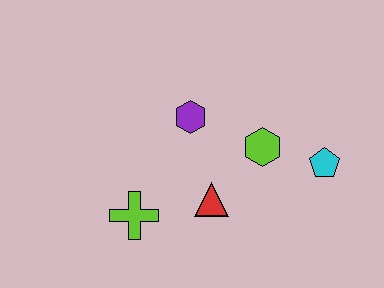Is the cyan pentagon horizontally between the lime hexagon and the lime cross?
No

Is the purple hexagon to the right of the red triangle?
No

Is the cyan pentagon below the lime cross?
No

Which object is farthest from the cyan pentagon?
The lime cross is farthest from the cyan pentagon.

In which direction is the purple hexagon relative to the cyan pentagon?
The purple hexagon is to the left of the cyan pentagon.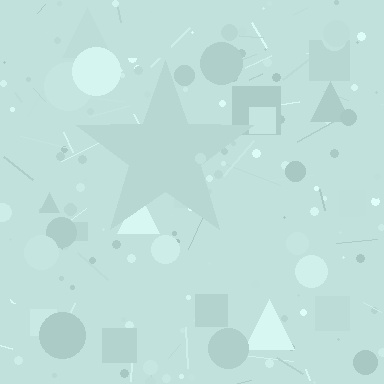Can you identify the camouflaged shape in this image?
The camouflaged shape is a star.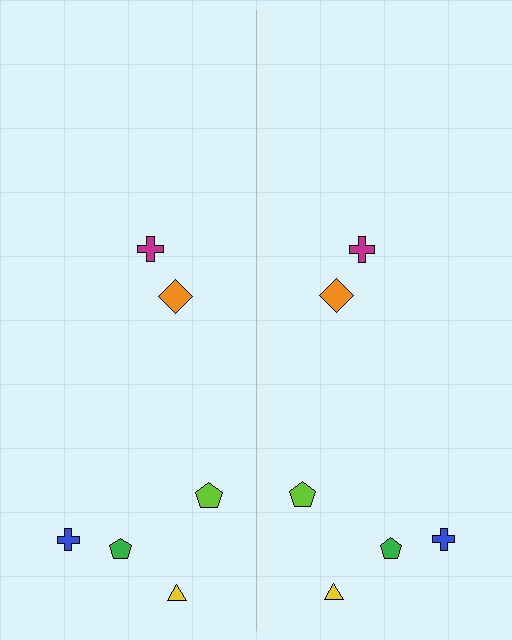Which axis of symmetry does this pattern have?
The pattern has a vertical axis of symmetry running through the center of the image.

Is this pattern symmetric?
Yes, this pattern has bilateral (reflection) symmetry.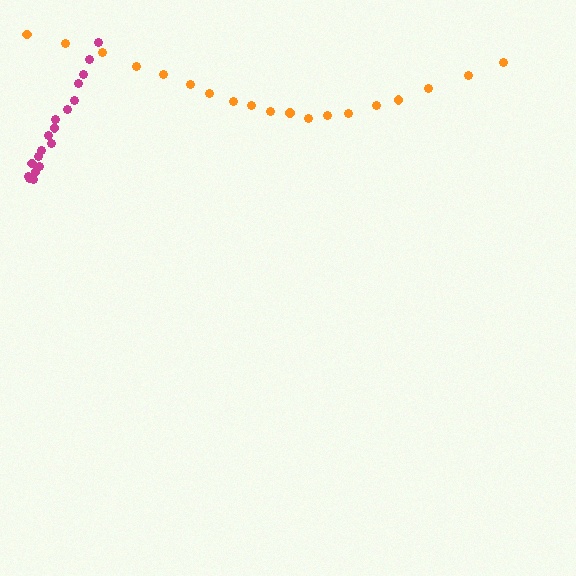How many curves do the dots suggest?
There are 2 distinct paths.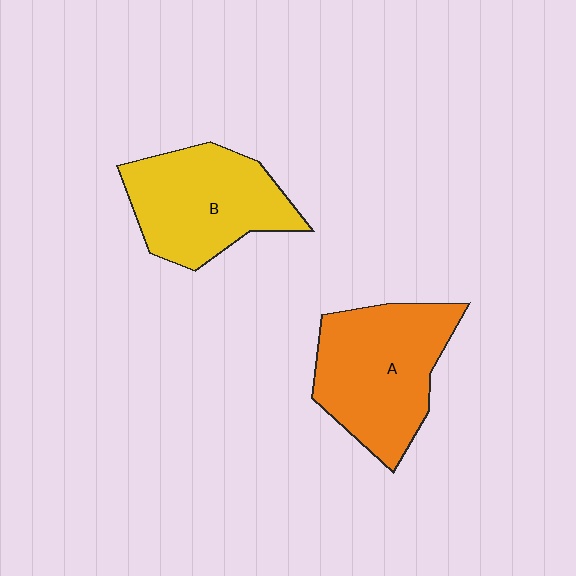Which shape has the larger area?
Shape A (orange).